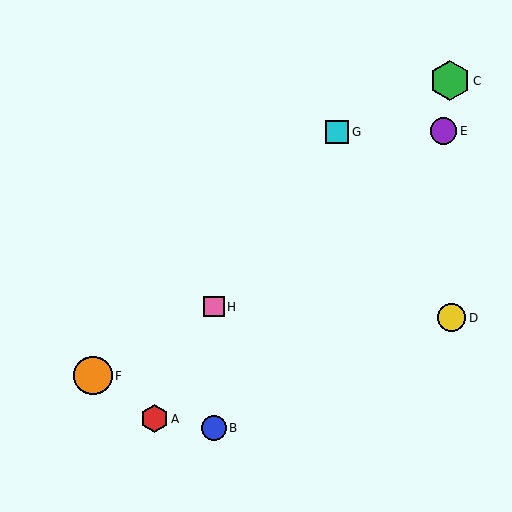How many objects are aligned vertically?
2 objects (B, H) are aligned vertically.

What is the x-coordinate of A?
Object A is at x≈155.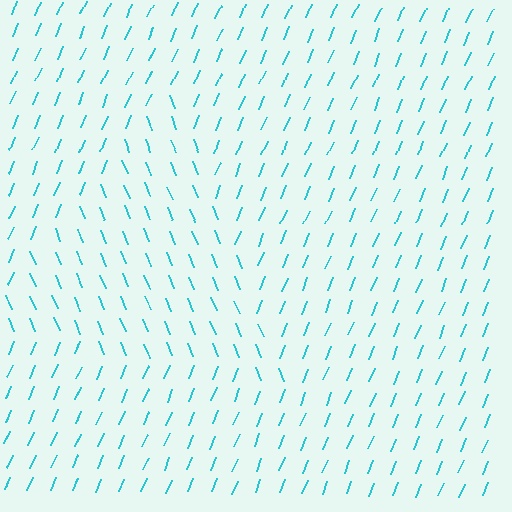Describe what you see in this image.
The image is filled with small cyan line segments. A triangle region in the image has lines oriented differently from the surrounding lines, creating a visible texture boundary.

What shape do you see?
I see a triangle.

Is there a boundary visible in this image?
Yes, there is a texture boundary formed by a change in line orientation.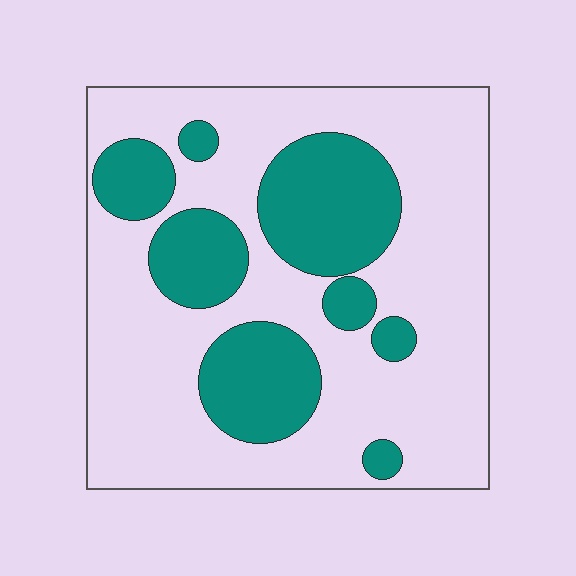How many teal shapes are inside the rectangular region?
8.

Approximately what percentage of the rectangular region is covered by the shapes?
Approximately 30%.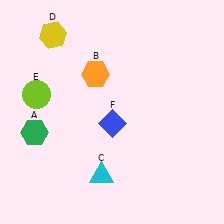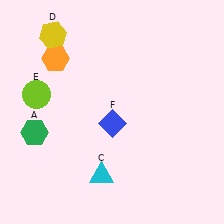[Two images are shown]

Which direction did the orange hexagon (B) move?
The orange hexagon (B) moved left.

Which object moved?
The orange hexagon (B) moved left.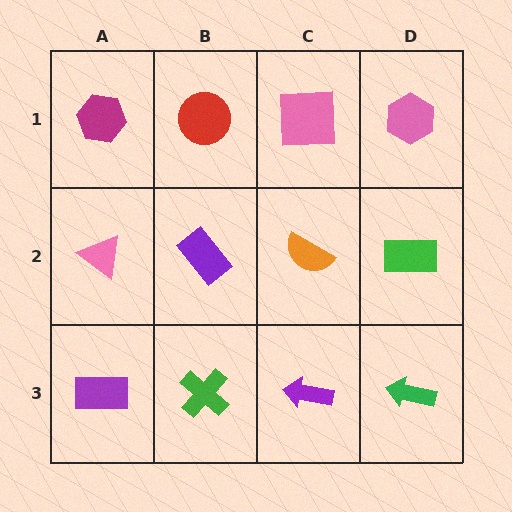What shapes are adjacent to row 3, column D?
A green rectangle (row 2, column D), a purple arrow (row 3, column C).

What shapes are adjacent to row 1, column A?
A pink triangle (row 2, column A), a red circle (row 1, column B).